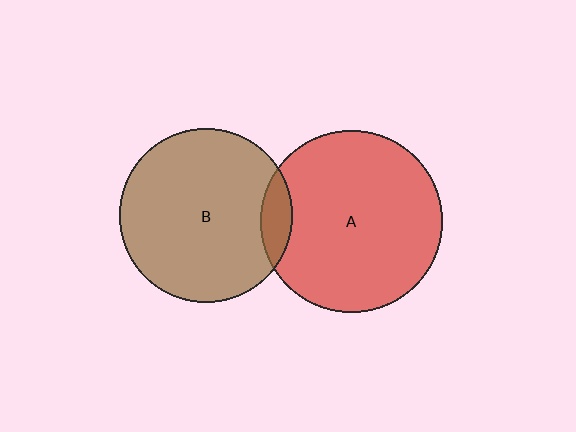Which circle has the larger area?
Circle A (red).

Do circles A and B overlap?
Yes.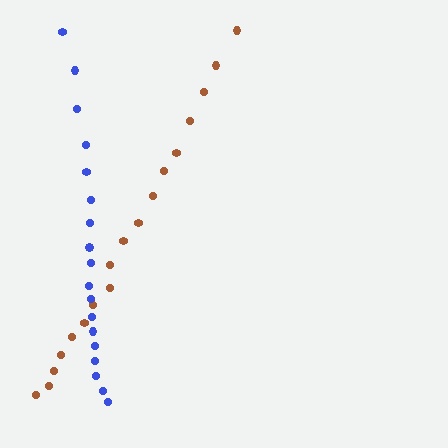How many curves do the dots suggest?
There are 2 distinct paths.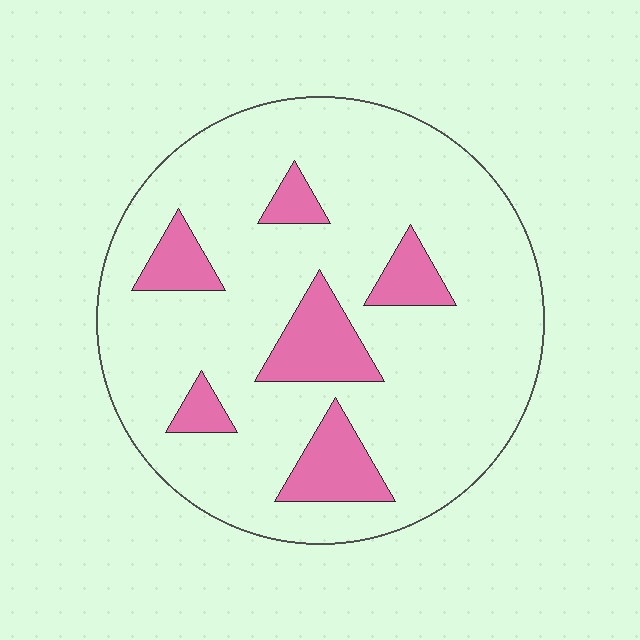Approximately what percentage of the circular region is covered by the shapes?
Approximately 15%.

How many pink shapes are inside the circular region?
6.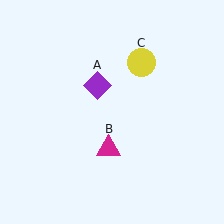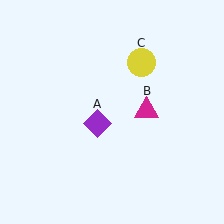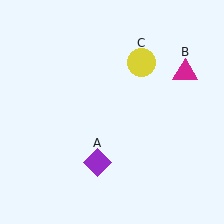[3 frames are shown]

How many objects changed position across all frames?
2 objects changed position: purple diamond (object A), magenta triangle (object B).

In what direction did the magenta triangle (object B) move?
The magenta triangle (object B) moved up and to the right.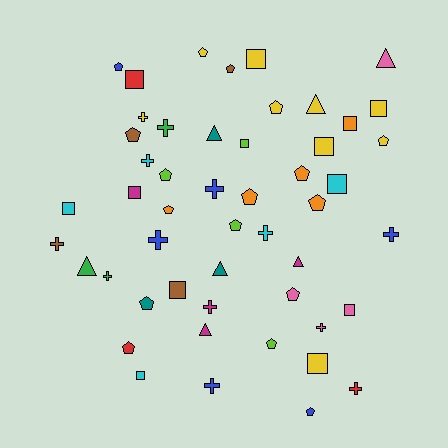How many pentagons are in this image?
There are 17 pentagons.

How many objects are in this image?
There are 50 objects.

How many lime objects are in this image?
There are 4 lime objects.